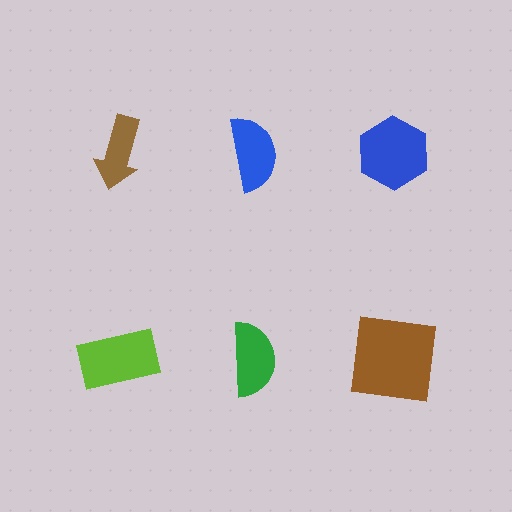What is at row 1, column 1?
A brown arrow.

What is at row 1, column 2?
A blue semicircle.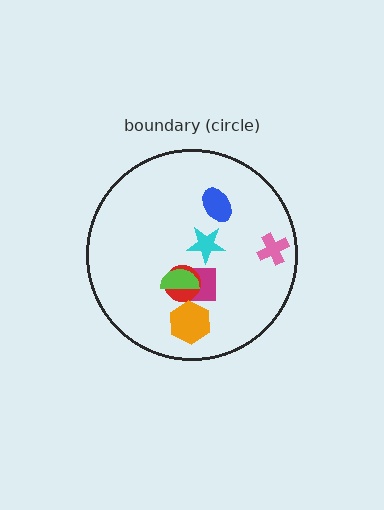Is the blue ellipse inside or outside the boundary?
Inside.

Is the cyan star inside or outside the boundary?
Inside.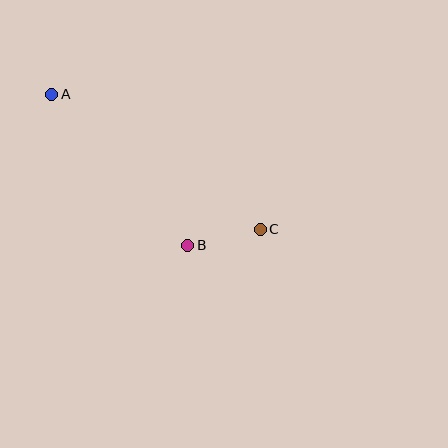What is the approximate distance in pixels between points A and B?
The distance between A and B is approximately 203 pixels.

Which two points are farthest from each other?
Points A and C are farthest from each other.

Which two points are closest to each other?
Points B and C are closest to each other.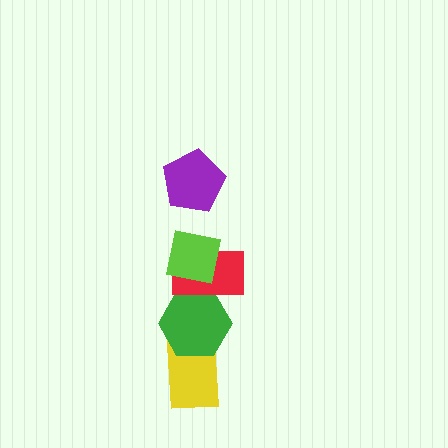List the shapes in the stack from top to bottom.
From top to bottom: the purple pentagon, the lime square, the red rectangle, the green hexagon, the yellow rectangle.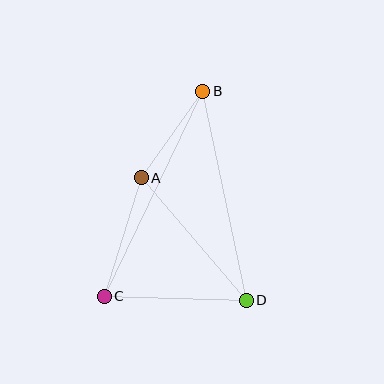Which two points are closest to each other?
Points A and B are closest to each other.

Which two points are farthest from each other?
Points B and C are farthest from each other.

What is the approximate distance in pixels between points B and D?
The distance between B and D is approximately 214 pixels.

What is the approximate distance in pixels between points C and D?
The distance between C and D is approximately 142 pixels.